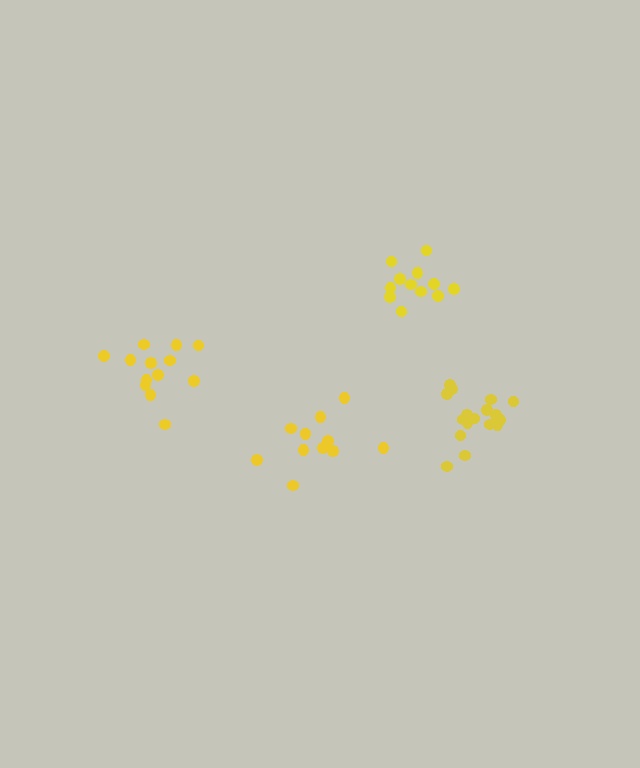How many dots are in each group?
Group 1: 12 dots, Group 2: 12 dots, Group 3: 18 dots, Group 4: 13 dots (55 total).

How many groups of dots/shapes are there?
There are 4 groups.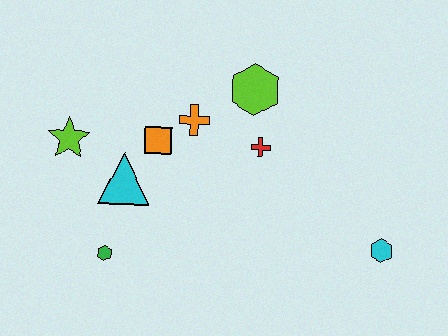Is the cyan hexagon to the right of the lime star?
Yes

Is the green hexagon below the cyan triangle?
Yes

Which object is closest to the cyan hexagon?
The red cross is closest to the cyan hexagon.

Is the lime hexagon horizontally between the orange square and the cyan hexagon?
Yes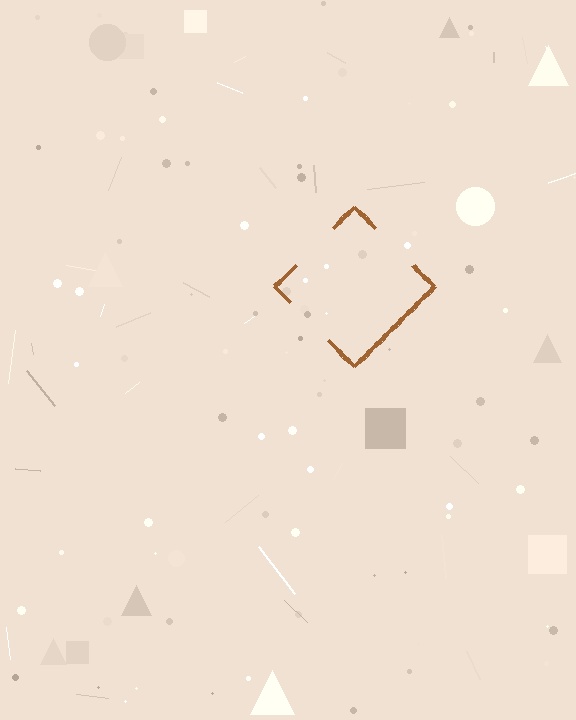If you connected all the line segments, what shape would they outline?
They would outline a diamond.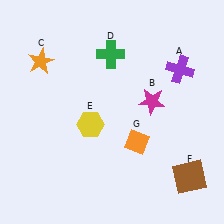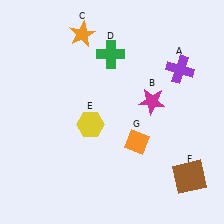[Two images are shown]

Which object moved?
The orange star (C) moved right.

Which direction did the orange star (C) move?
The orange star (C) moved right.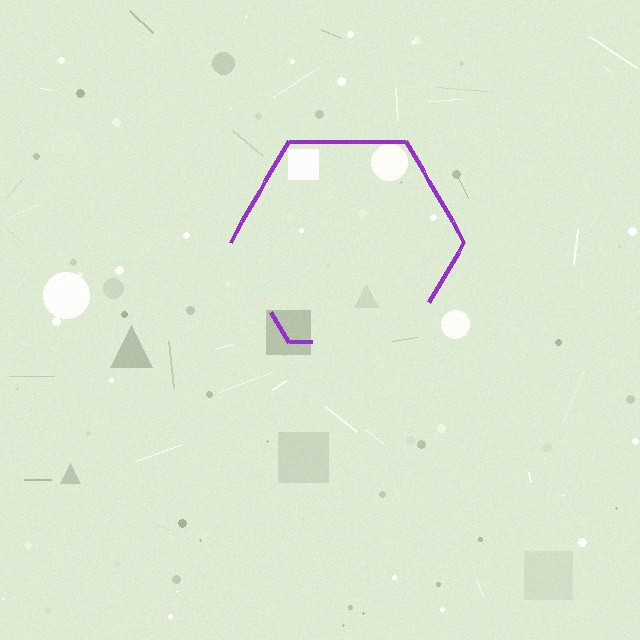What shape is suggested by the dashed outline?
The dashed outline suggests a hexagon.